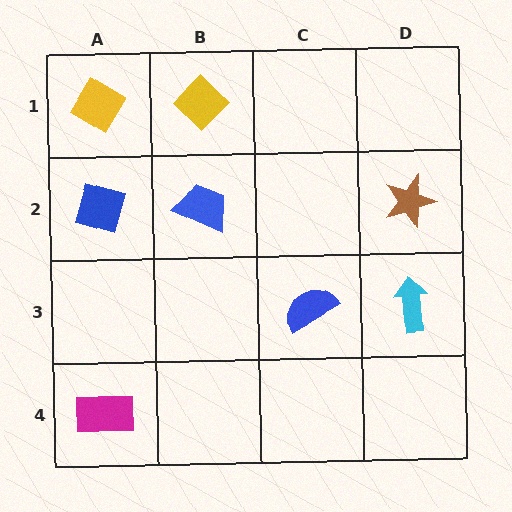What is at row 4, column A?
A magenta rectangle.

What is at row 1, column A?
A yellow diamond.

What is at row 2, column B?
A blue trapezoid.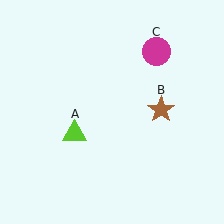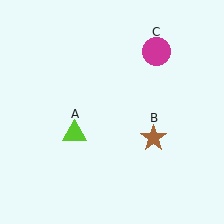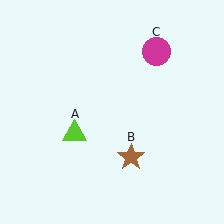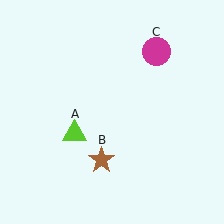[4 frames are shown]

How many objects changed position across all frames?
1 object changed position: brown star (object B).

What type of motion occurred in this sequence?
The brown star (object B) rotated clockwise around the center of the scene.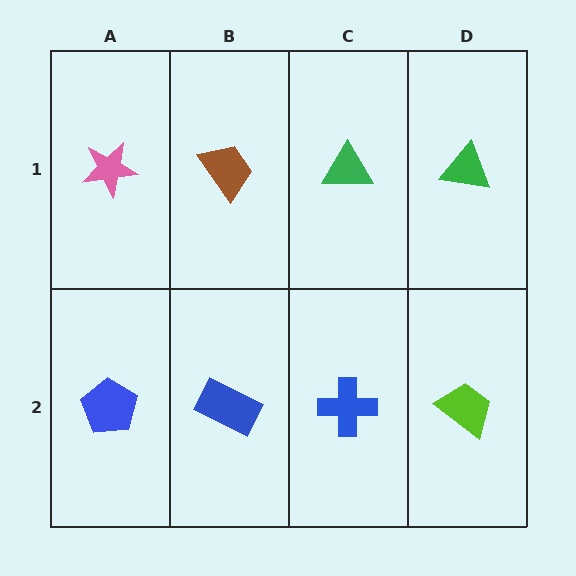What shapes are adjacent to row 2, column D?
A green triangle (row 1, column D), a blue cross (row 2, column C).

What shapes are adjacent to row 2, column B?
A brown trapezoid (row 1, column B), a blue pentagon (row 2, column A), a blue cross (row 2, column C).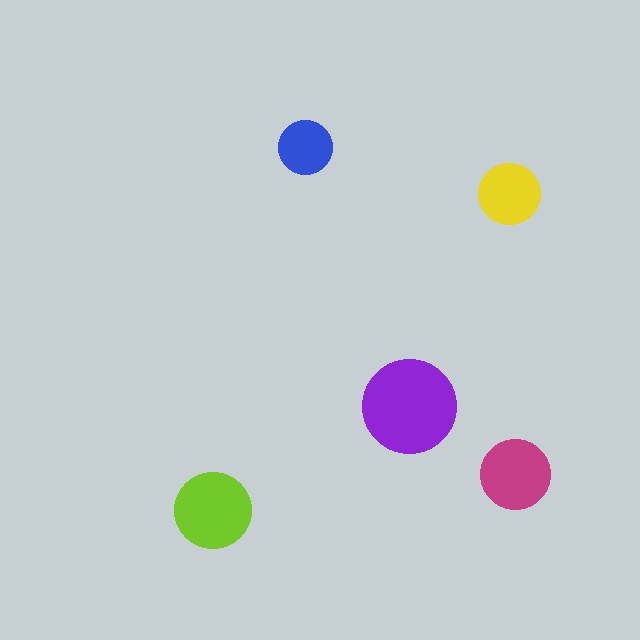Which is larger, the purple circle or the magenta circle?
The purple one.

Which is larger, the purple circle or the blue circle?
The purple one.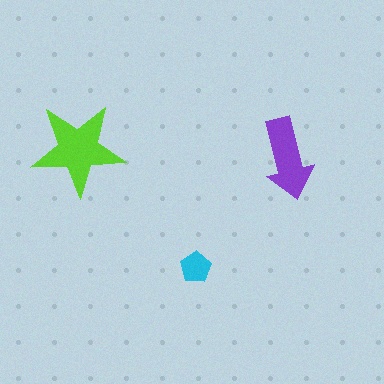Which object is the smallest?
The cyan pentagon.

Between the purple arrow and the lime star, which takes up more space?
The lime star.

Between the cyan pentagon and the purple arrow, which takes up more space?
The purple arrow.